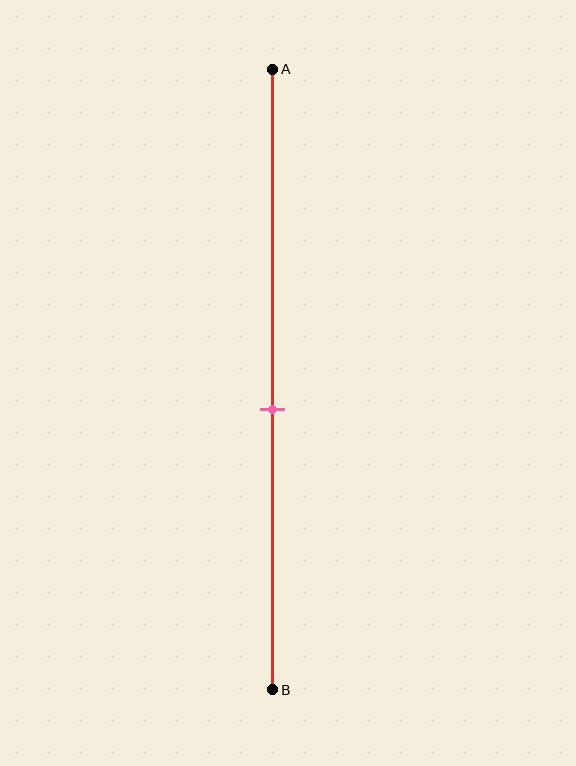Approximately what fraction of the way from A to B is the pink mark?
The pink mark is approximately 55% of the way from A to B.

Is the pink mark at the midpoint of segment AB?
No, the mark is at about 55% from A, not at the 50% midpoint.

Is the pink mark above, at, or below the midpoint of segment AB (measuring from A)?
The pink mark is below the midpoint of segment AB.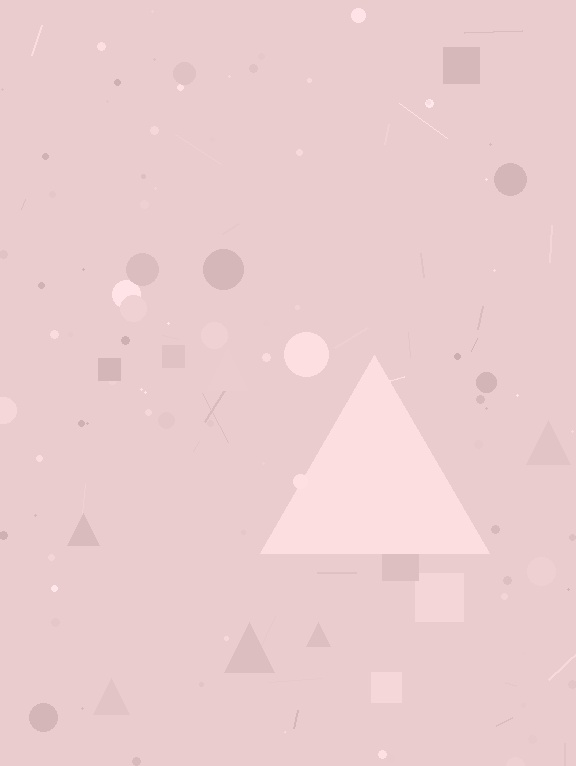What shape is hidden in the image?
A triangle is hidden in the image.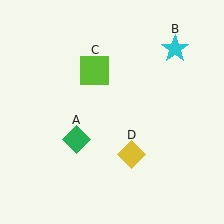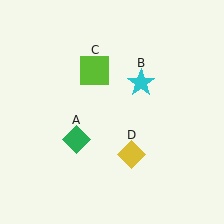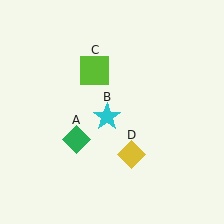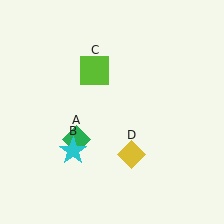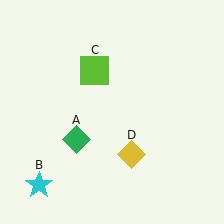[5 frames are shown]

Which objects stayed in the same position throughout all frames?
Green diamond (object A) and lime square (object C) and yellow diamond (object D) remained stationary.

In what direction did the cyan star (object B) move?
The cyan star (object B) moved down and to the left.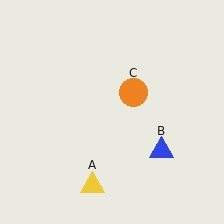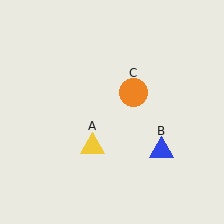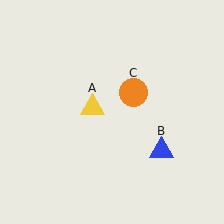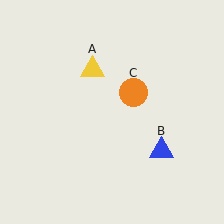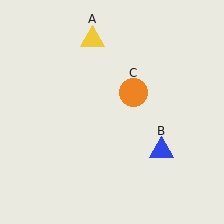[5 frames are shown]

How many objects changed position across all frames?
1 object changed position: yellow triangle (object A).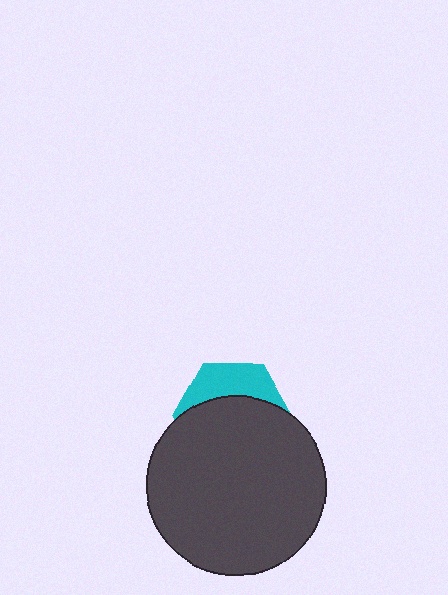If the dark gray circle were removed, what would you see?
You would see the complete cyan hexagon.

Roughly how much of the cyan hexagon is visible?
A small part of it is visible (roughly 33%).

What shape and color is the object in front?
The object in front is a dark gray circle.